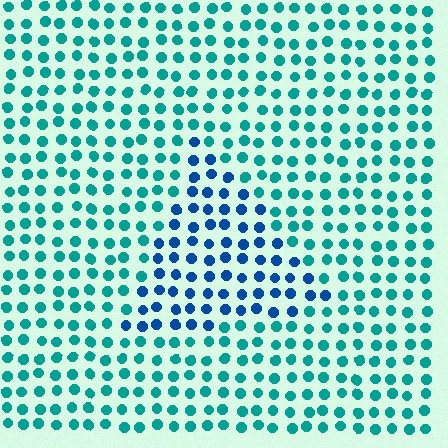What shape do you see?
I see a triangle.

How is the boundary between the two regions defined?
The boundary is defined purely by a slight shift in hue (about 38 degrees). Spacing, size, and orientation are identical on both sides.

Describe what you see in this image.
The image is filled with small teal elements in a uniform arrangement. A triangle-shaped region is visible where the elements are tinted to a slightly different hue, forming a subtle color boundary.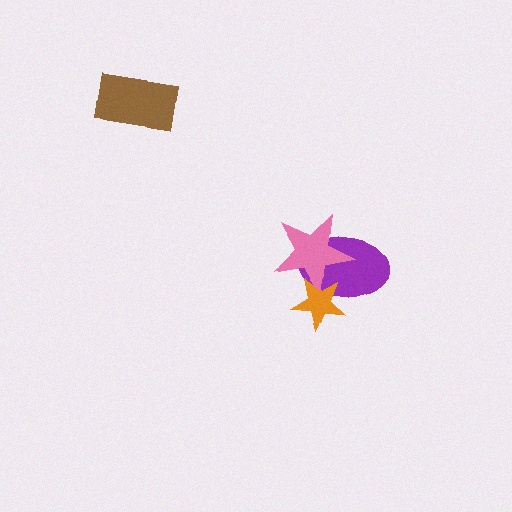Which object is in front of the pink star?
The orange star is in front of the pink star.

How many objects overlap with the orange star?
2 objects overlap with the orange star.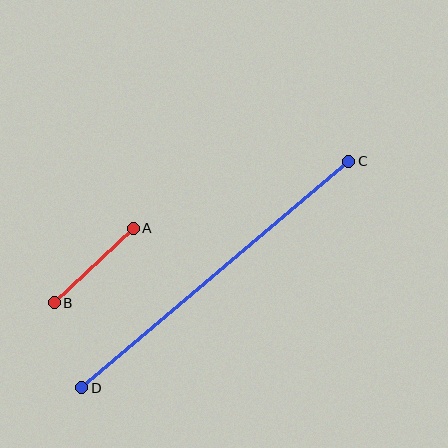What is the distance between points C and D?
The distance is approximately 350 pixels.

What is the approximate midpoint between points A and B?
The midpoint is at approximately (94, 266) pixels.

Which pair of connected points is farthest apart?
Points C and D are farthest apart.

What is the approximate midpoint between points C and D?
The midpoint is at approximately (215, 274) pixels.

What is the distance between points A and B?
The distance is approximately 109 pixels.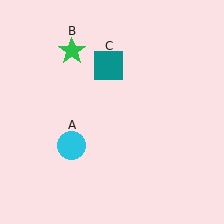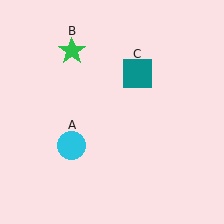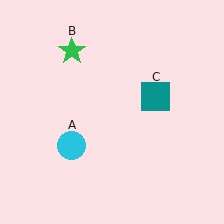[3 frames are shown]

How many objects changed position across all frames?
1 object changed position: teal square (object C).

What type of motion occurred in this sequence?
The teal square (object C) rotated clockwise around the center of the scene.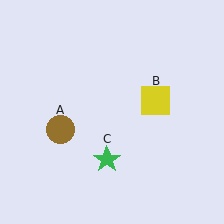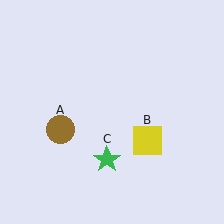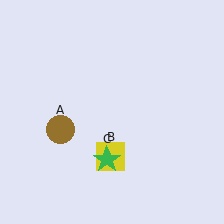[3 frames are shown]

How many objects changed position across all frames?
1 object changed position: yellow square (object B).